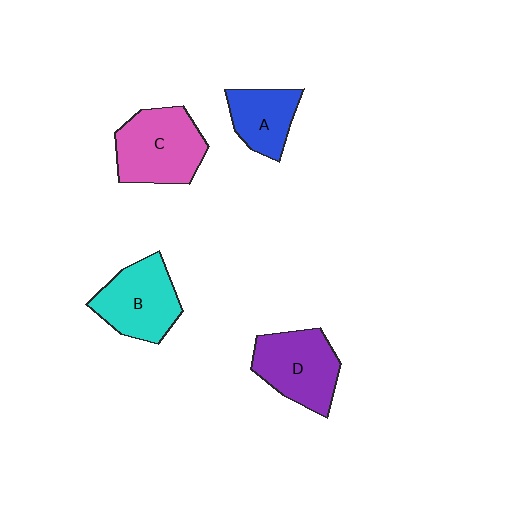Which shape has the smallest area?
Shape A (blue).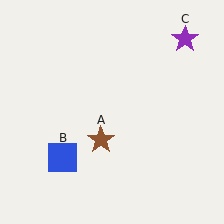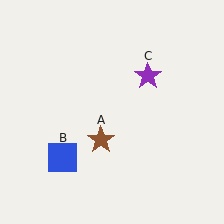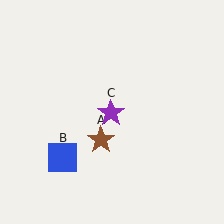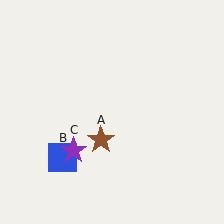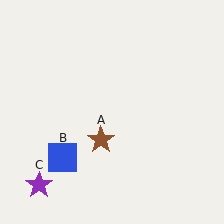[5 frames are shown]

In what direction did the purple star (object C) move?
The purple star (object C) moved down and to the left.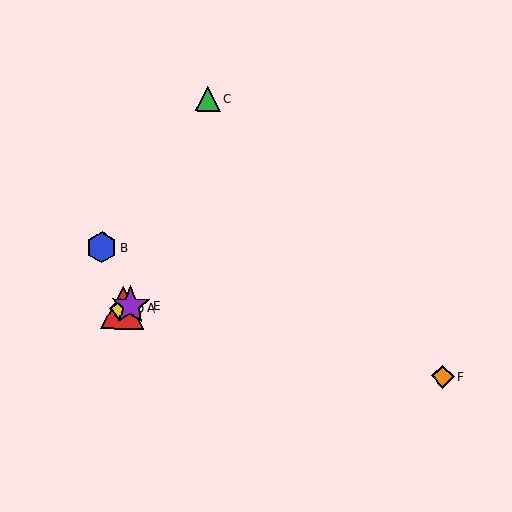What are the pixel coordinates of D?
Object D is at (120, 309).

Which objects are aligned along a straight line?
Objects A, D, E are aligned along a straight line.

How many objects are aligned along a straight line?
3 objects (A, D, E) are aligned along a straight line.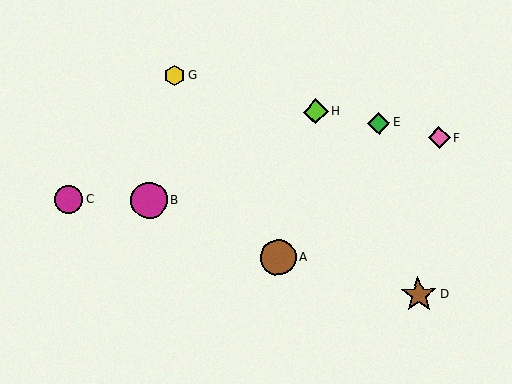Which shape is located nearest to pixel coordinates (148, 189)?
The magenta circle (labeled B) at (149, 201) is nearest to that location.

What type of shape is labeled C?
Shape C is a magenta circle.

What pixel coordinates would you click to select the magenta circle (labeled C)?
Click at (69, 200) to select the magenta circle C.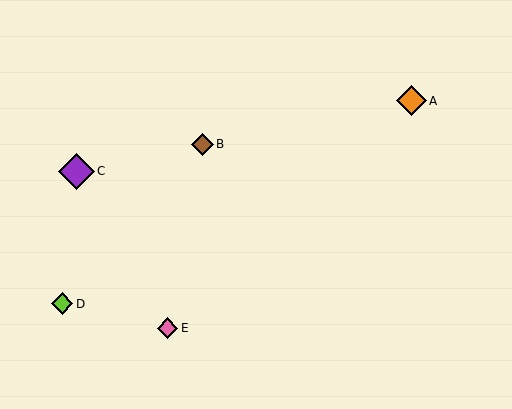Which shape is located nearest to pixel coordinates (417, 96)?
The orange diamond (labeled A) at (411, 101) is nearest to that location.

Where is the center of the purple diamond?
The center of the purple diamond is at (76, 171).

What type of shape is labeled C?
Shape C is a purple diamond.